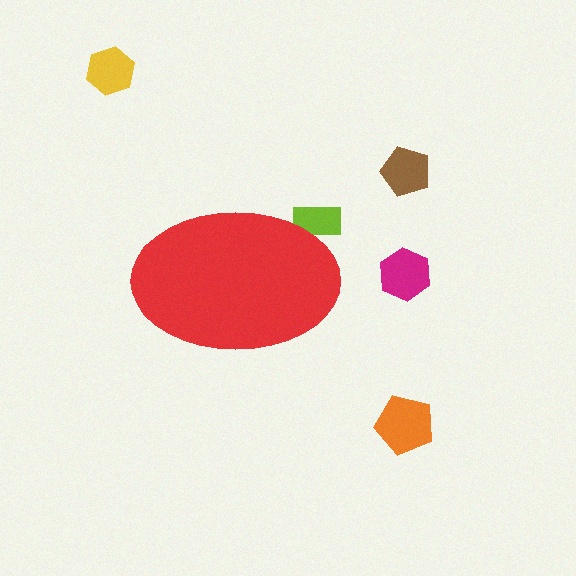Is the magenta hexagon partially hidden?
No, the magenta hexagon is fully visible.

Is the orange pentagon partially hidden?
No, the orange pentagon is fully visible.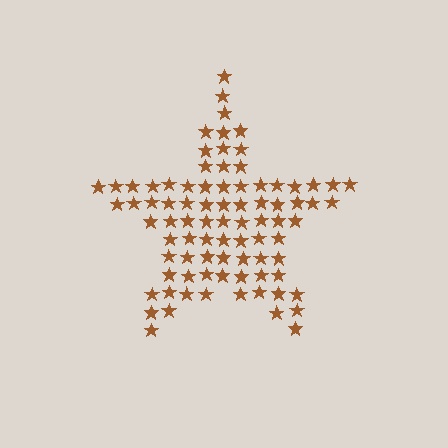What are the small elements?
The small elements are stars.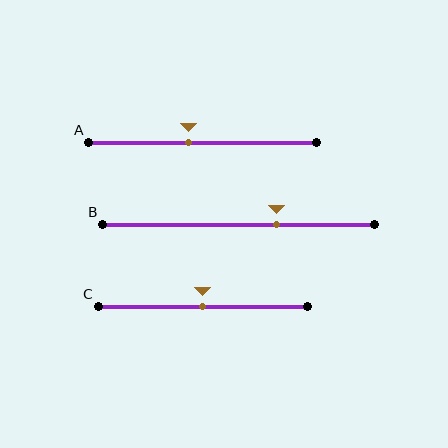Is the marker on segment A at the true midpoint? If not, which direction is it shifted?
No, the marker on segment A is shifted to the left by about 6% of the segment length.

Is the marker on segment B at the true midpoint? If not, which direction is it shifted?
No, the marker on segment B is shifted to the right by about 14% of the segment length.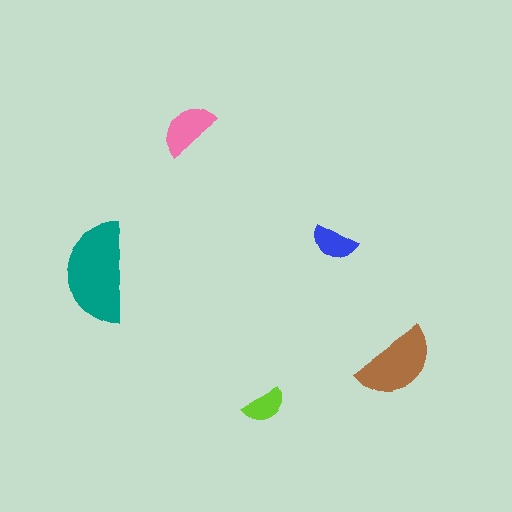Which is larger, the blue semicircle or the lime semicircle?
The blue one.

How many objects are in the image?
There are 5 objects in the image.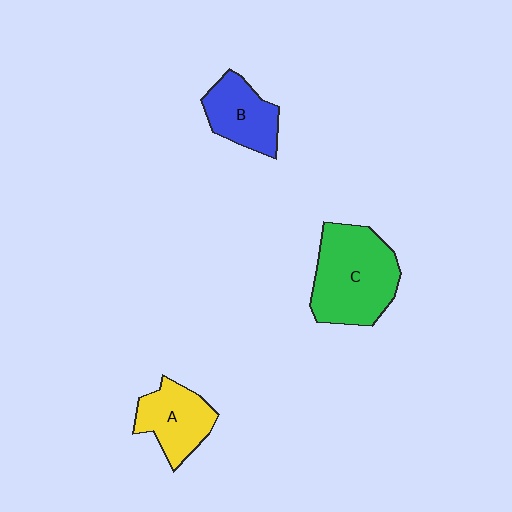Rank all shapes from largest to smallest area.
From largest to smallest: C (green), A (yellow), B (blue).